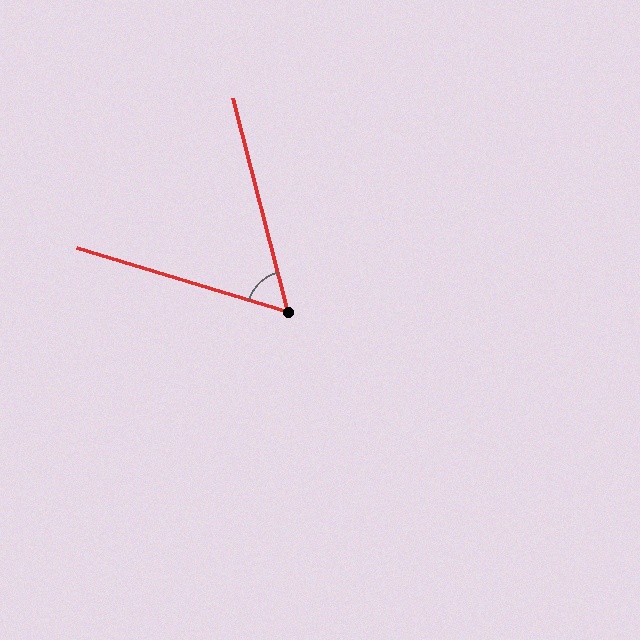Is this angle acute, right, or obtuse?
It is acute.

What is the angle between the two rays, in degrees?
Approximately 59 degrees.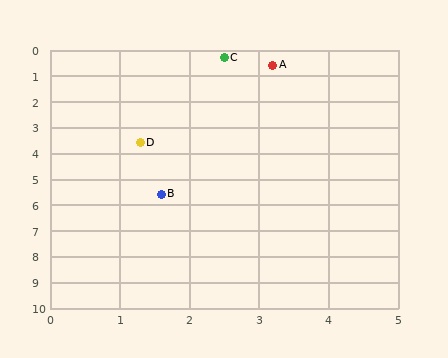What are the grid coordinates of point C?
Point C is at approximately (2.5, 0.3).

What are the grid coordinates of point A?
Point A is at approximately (3.2, 0.6).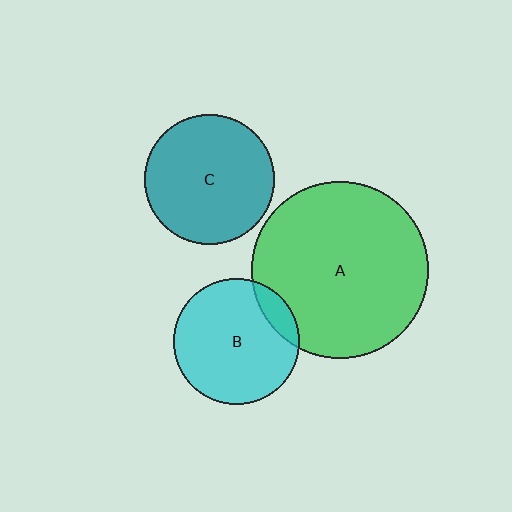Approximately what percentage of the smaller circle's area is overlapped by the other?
Approximately 10%.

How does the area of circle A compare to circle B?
Approximately 2.0 times.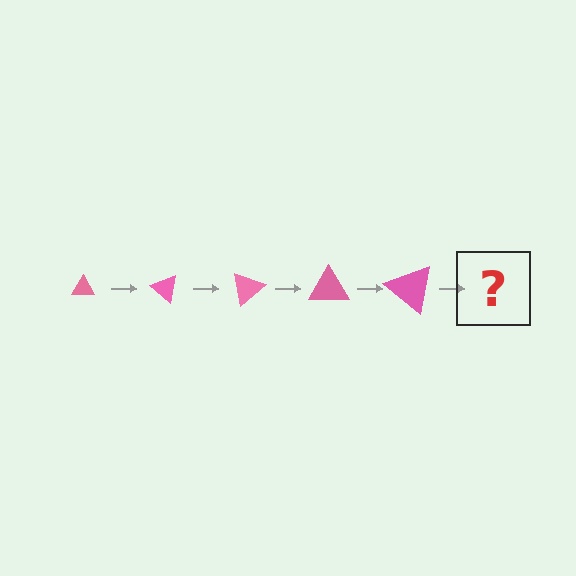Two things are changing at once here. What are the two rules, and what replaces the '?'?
The two rules are that the triangle grows larger each step and it rotates 40 degrees each step. The '?' should be a triangle, larger than the previous one and rotated 200 degrees from the start.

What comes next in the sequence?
The next element should be a triangle, larger than the previous one and rotated 200 degrees from the start.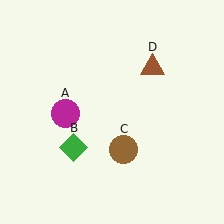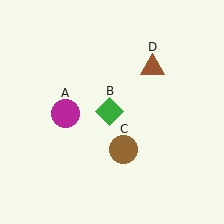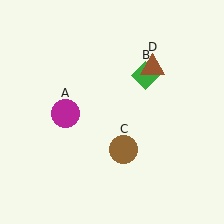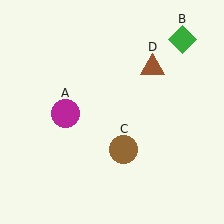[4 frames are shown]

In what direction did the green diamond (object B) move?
The green diamond (object B) moved up and to the right.